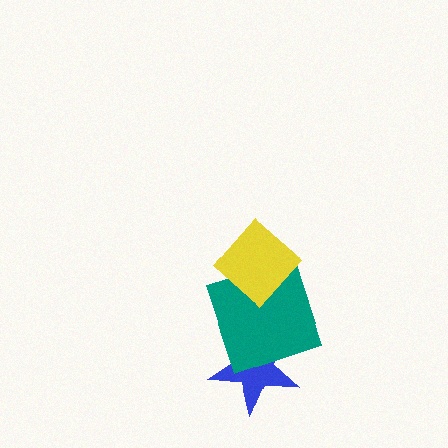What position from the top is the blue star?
The blue star is 3rd from the top.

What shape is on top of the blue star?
The teal square is on top of the blue star.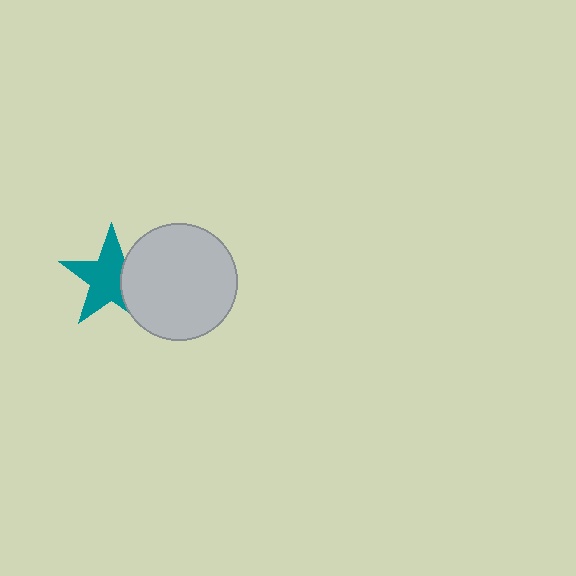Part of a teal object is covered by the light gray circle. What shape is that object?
It is a star.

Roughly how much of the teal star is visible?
Most of it is visible (roughly 69%).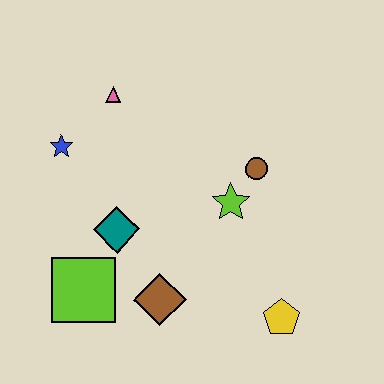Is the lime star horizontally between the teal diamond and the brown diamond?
No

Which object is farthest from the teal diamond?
The yellow pentagon is farthest from the teal diamond.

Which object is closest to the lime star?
The brown circle is closest to the lime star.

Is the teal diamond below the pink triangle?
Yes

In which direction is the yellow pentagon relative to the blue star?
The yellow pentagon is to the right of the blue star.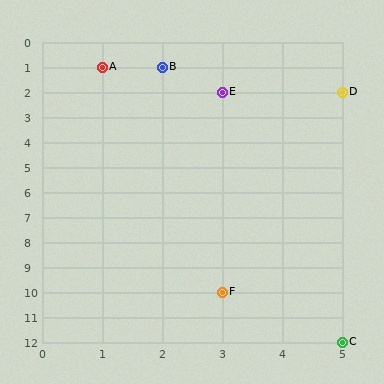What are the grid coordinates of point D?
Point D is at grid coordinates (5, 2).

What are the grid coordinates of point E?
Point E is at grid coordinates (3, 2).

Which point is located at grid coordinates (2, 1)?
Point B is at (2, 1).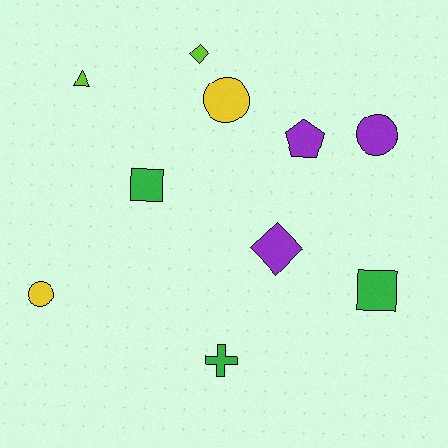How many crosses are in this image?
There is 1 cross.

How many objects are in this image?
There are 10 objects.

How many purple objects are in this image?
There are 3 purple objects.